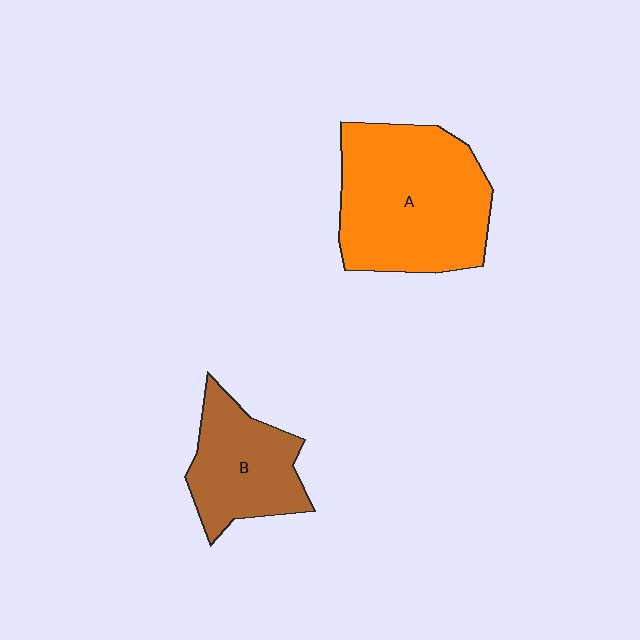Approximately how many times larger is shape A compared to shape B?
Approximately 1.7 times.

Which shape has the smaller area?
Shape B (brown).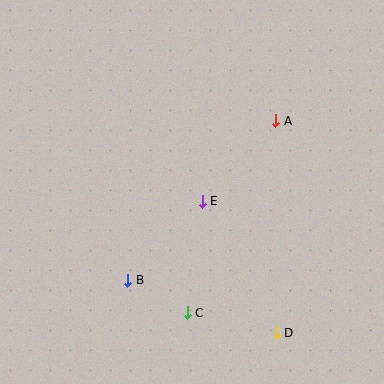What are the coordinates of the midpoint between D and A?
The midpoint between D and A is at (276, 227).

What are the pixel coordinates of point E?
Point E is at (202, 201).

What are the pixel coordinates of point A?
Point A is at (276, 121).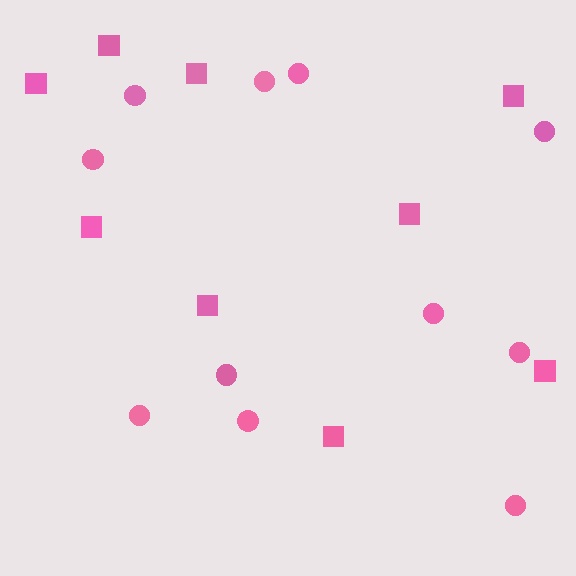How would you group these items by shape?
There are 2 groups: one group of squares (9) and one group of circles (11).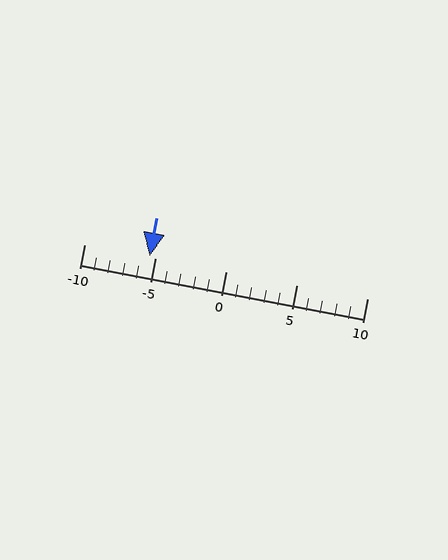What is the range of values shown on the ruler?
The ruler shows values from -10 to 10.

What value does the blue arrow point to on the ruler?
The blue arrow points to approximately -5.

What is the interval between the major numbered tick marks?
The major tick marks are spaced 5 units apart.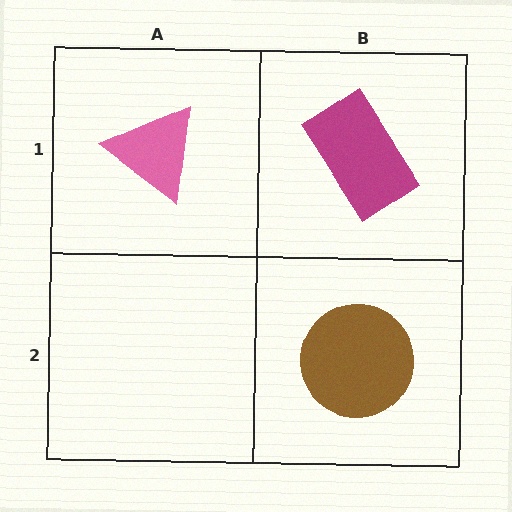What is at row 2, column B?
A brown circle.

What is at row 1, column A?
A pink triangle.